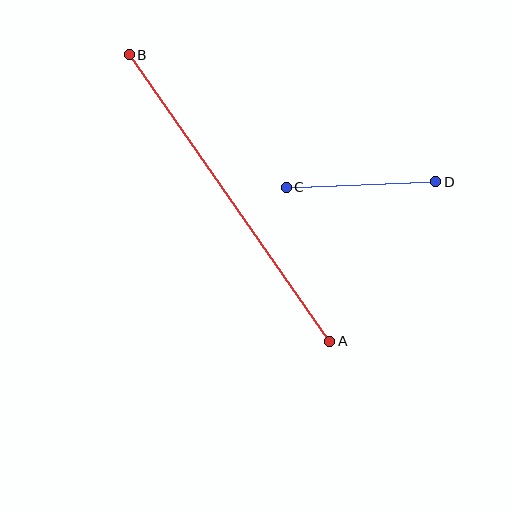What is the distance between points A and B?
The distance is approximately 350 pixels.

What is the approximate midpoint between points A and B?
The midpoint is at approximately (229, 198) pixels.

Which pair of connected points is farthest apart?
Points A and B are farthest apart.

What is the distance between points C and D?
The distance is approximately 150 pixels.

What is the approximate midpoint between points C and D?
The midpoint is at approximately (361, 184) pixels.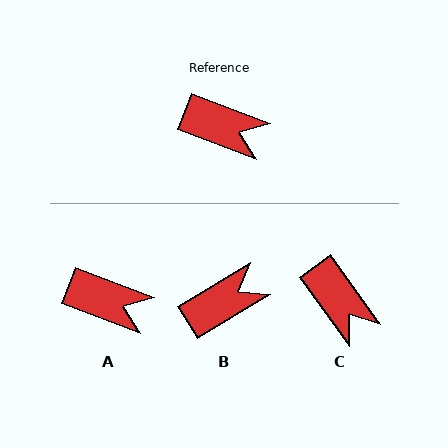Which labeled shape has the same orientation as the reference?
A.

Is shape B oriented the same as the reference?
No, it is off by about 52 degrees.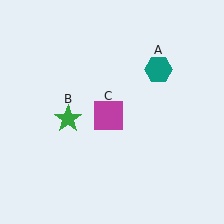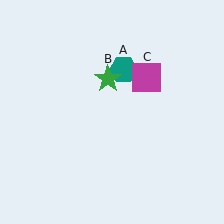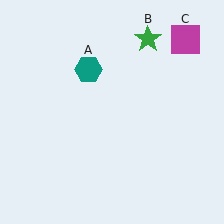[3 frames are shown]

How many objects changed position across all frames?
3 objects changed position: teal hexagon (object A), green star (object B), magenta square (object C).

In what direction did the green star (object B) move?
The green star (object B) moved up and to the right.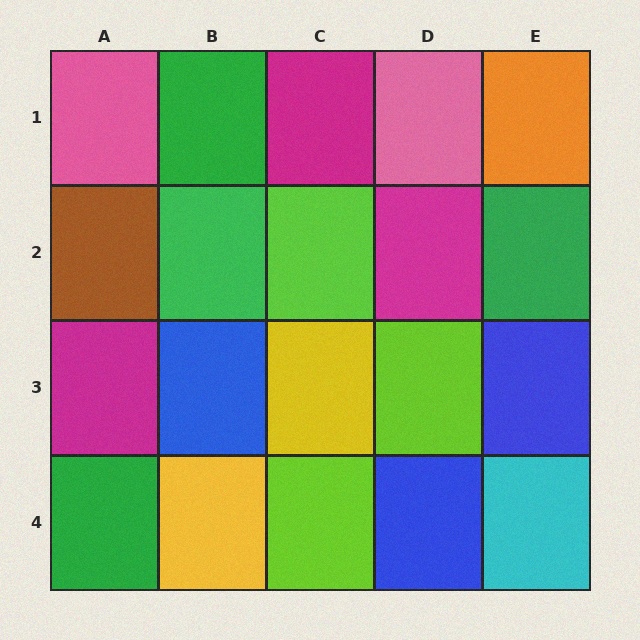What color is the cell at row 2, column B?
Green.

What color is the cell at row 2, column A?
Brown.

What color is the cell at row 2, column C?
Lime.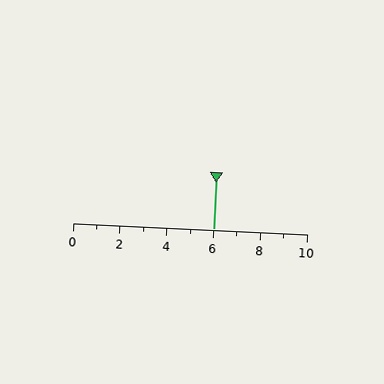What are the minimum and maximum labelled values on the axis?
The axis runs from 0 to 10.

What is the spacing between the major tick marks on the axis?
The major ticks are spaced 2 apart.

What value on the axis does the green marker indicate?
The marker indicates approximately 6.